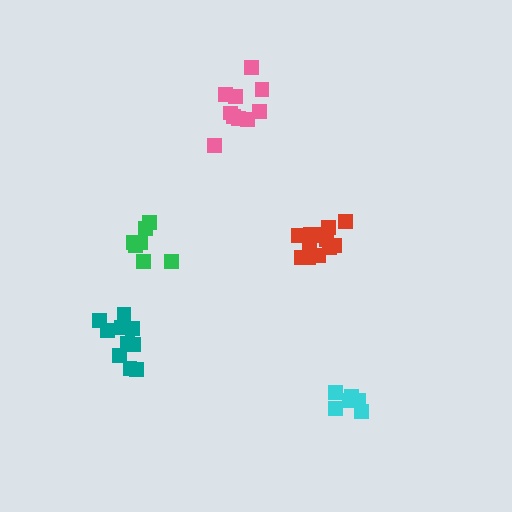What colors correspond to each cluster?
The clusters are colored: teal, red, pink, cyan, green.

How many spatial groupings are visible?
There are 5 spatial groupings.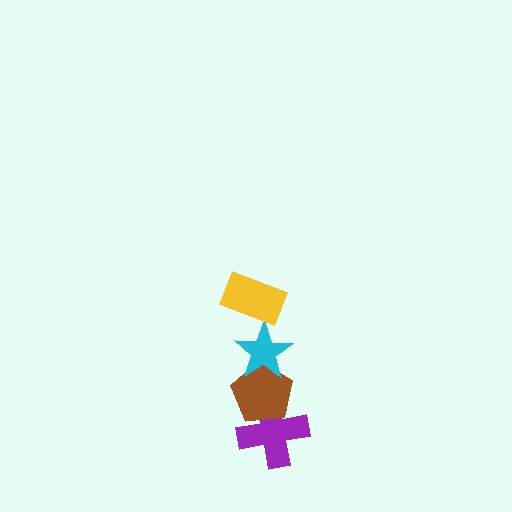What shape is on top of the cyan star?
The yellow rectangle is on top of the cyan star.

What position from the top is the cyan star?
The cyan star is 2nd from the top.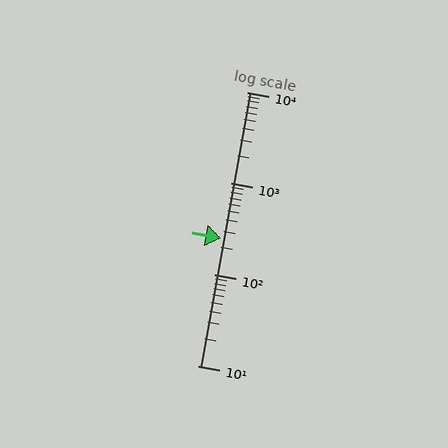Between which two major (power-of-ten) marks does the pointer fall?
The pointer is between 100 and 1000.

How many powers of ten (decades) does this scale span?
The scale spans 3 decades, from 10 to 10000.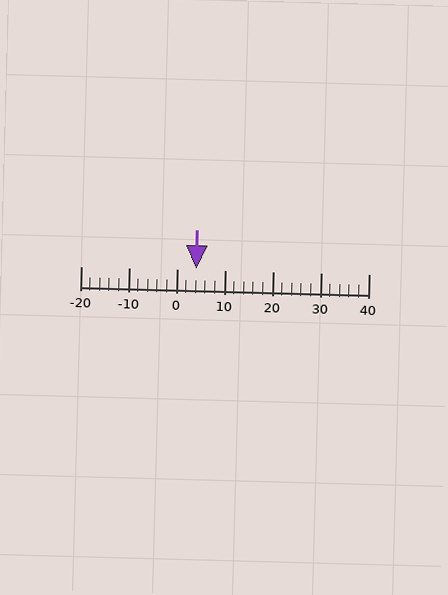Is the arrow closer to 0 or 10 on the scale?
The arrow is closer to 0.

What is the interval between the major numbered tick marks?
The major tick marks are spaced 10 units apart.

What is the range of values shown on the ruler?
The ruler shows values from -20 to 40.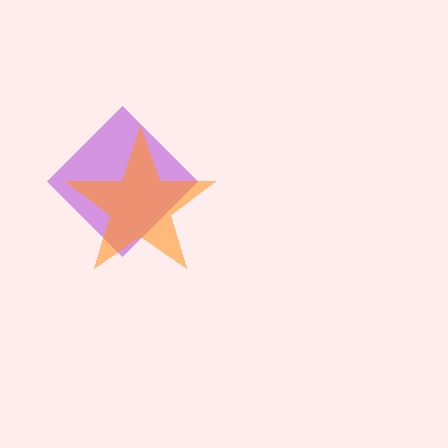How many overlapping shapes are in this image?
There are 2 overlapping shapes in the image.